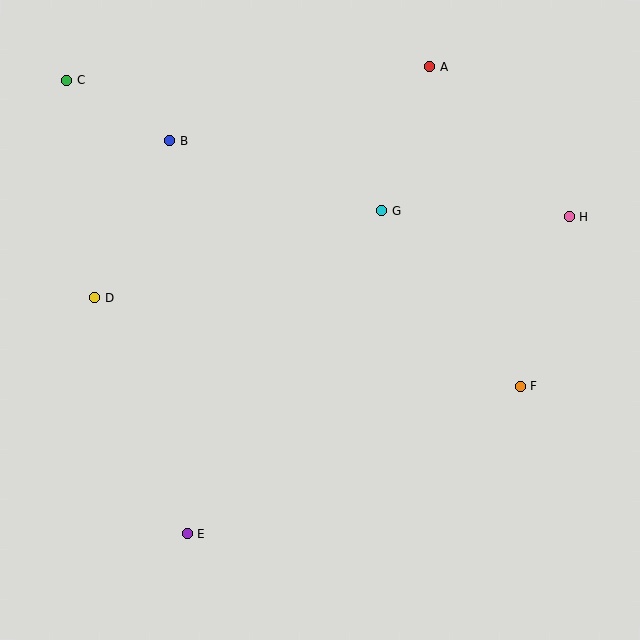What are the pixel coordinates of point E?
Point E is at (187, 533).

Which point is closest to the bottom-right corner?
Point F is closest to the bottom-right corner.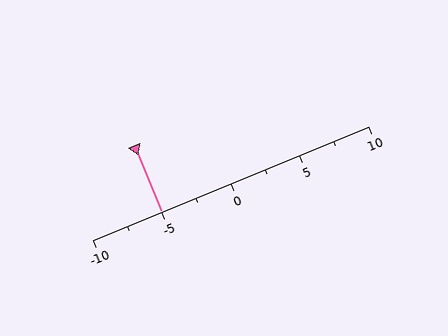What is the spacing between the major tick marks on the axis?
The major ticks are spaced 5 apart.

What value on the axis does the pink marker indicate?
The marker indicates approximately -5.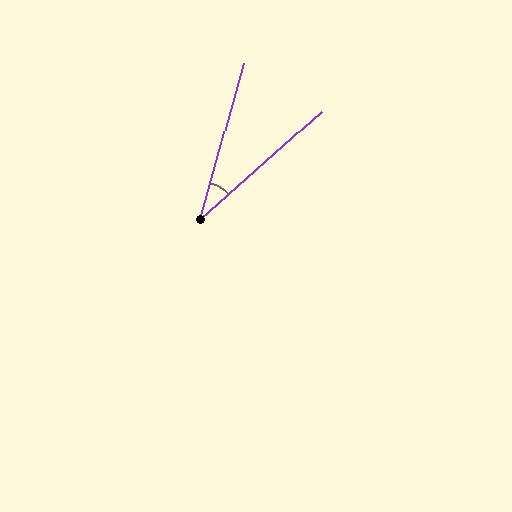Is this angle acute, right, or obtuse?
It is acute.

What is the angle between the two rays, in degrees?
Approximately 33 degrees.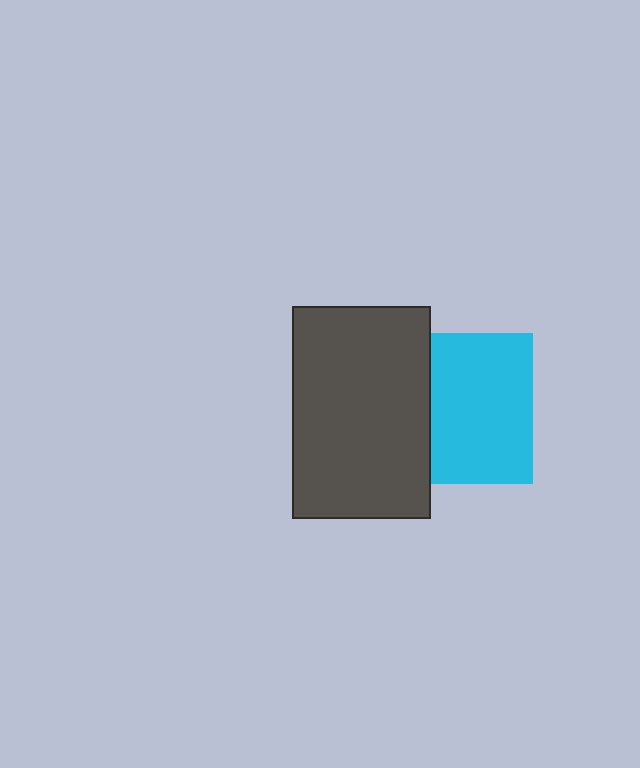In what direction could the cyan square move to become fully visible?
The cyan square could move right. That would shift it out from behind the dark gray rectangle entirely.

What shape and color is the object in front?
The object in front is a dark gray rectangle.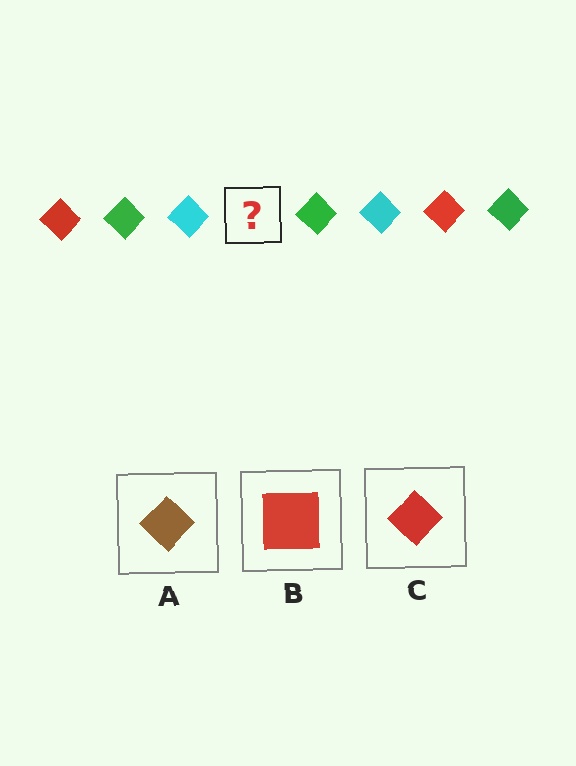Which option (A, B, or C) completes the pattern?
C.